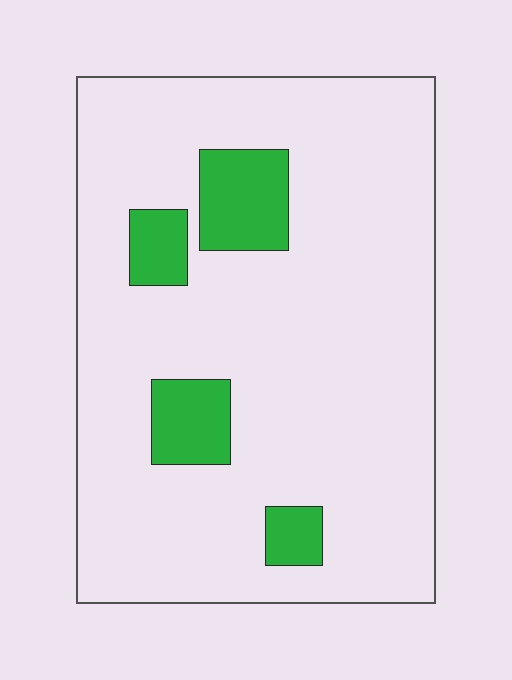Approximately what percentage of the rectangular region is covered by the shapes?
Approximately 15%.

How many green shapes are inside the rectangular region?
4.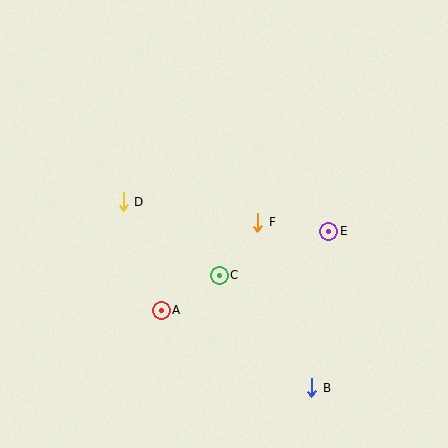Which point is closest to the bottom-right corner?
Point B is closest to the bottom-right corner.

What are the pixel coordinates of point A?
Point A is at (161, 310).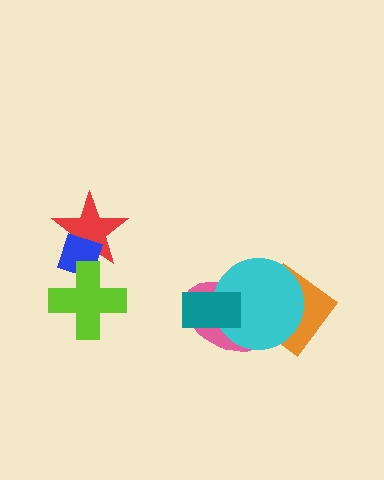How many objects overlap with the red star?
2 objects overlap with the red star.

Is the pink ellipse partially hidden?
Yes, it is partially covered by another shape.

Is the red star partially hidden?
Yes, it is partially covered by another shape.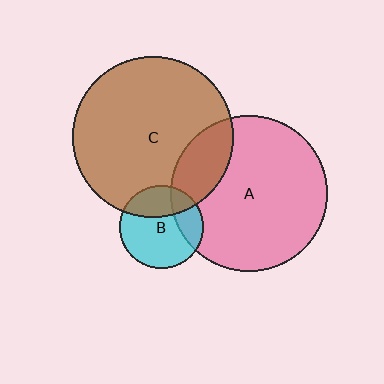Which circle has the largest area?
Circle C (brown).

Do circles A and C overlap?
Yes.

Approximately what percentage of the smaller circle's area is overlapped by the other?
Approximately 20%.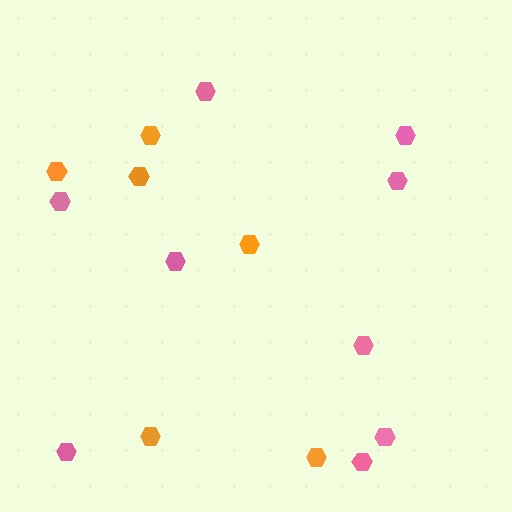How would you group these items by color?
There are 2 groups: one group of pink hexagons (9) and one group of orange hexagons (6).